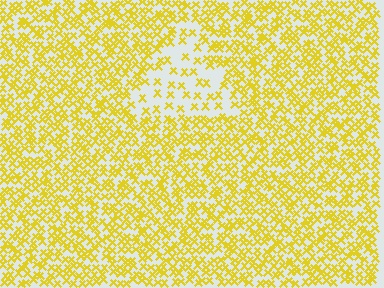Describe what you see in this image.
The image contains small yellow elements arranged at two different densities. A triangle-shaped region is visible where the elements are less densely packed than the surrounding area.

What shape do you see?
I see a triangle.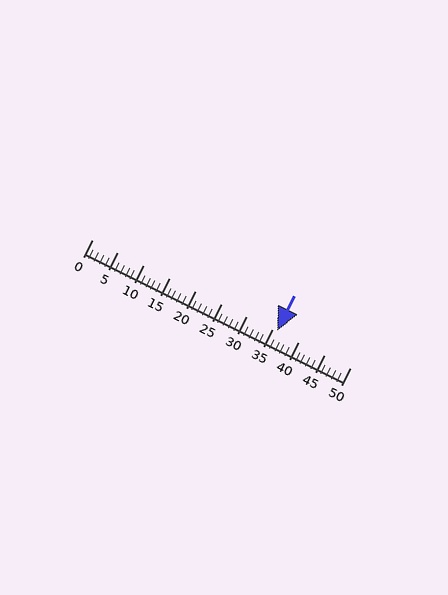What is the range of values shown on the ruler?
The ruler shows values from 0 to 50.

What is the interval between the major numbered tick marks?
The major tick marks are spaced 5 units apart.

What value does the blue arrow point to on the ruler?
The blue arrow points to approximately 36.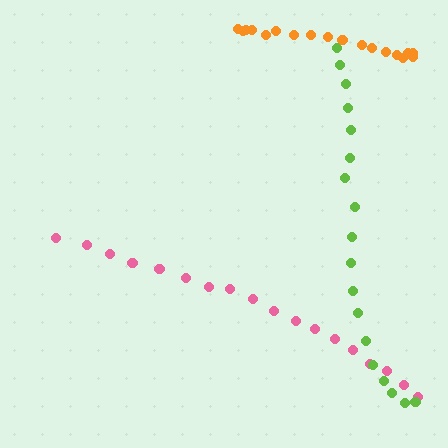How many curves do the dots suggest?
There are 3 distinct paths.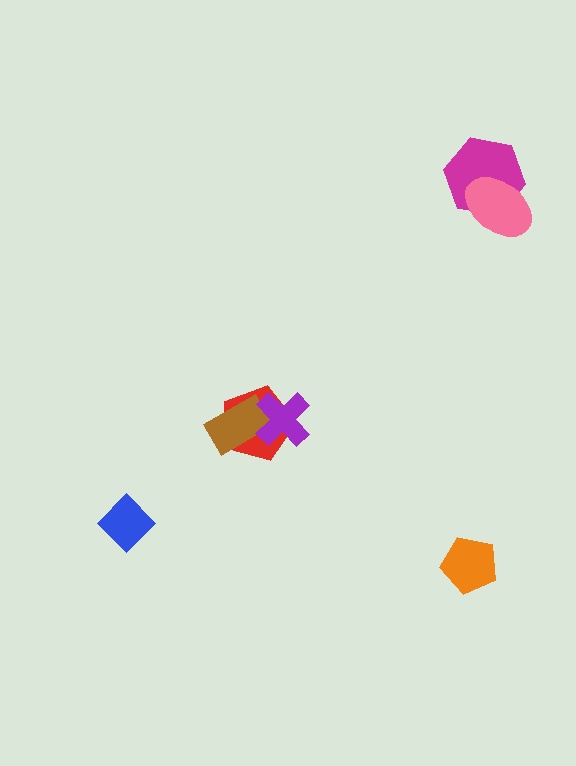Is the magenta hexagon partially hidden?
Yes, it is partially covered by another shape.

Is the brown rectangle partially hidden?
Yes, it is partially covered by another shape.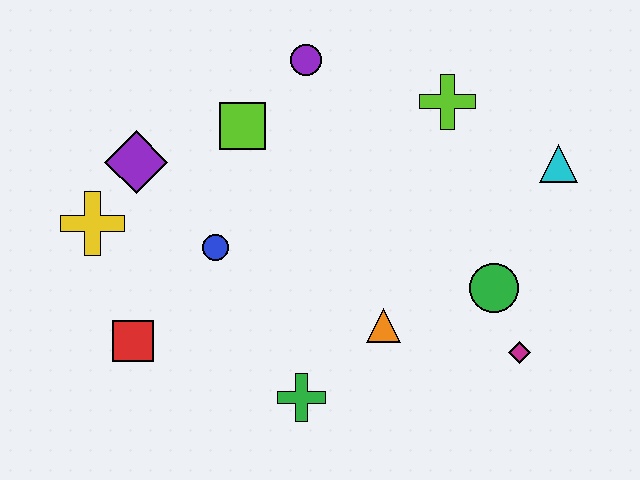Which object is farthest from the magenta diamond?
The yellow cross is farthest from the magenta diamond.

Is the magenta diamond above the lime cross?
No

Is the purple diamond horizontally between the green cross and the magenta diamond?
No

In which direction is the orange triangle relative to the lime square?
The orange triangle is below the lime square.